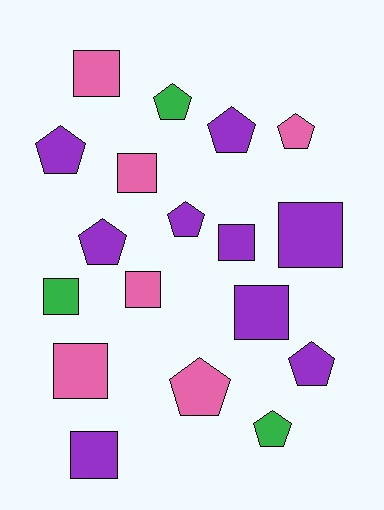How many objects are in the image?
There are 18 objects.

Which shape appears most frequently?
Pentagon, with 9 objects.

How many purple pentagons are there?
There are 5 purple pentagons.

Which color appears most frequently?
Purple, with 9 objects.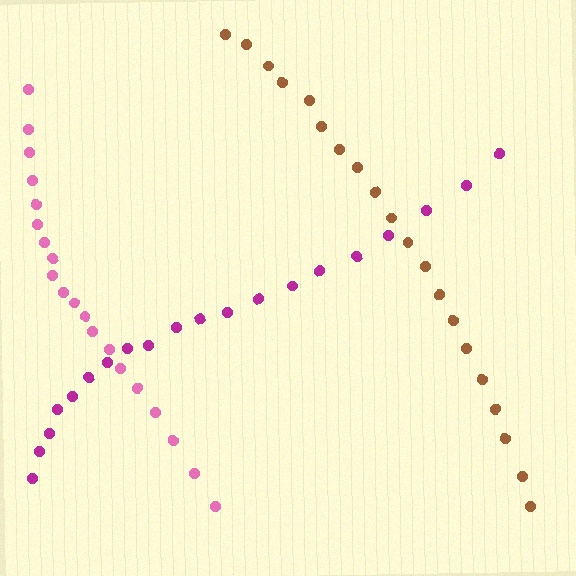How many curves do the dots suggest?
There are 3 distinct paths.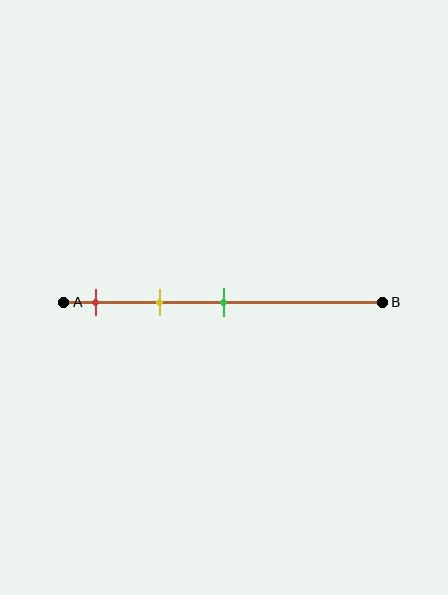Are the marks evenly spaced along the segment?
Yes, the marks are approximately evenly spaced.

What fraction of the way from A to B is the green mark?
The green mark is approximately 50% (0.5) of the way from A to B.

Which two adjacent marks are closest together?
The red and yellow marks are the closest adjacent pair.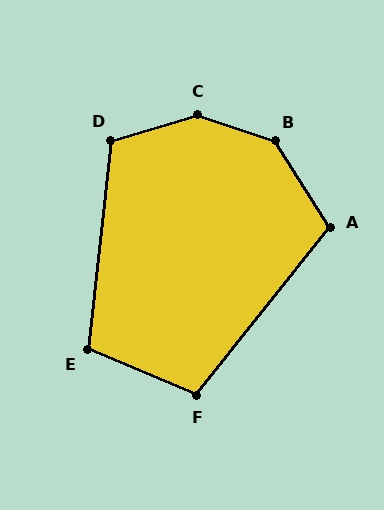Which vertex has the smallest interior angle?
F, at approximately 106 degrees.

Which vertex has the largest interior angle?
C, at approximately 144 degrees.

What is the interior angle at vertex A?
Approximately 109 degrees (obtuse).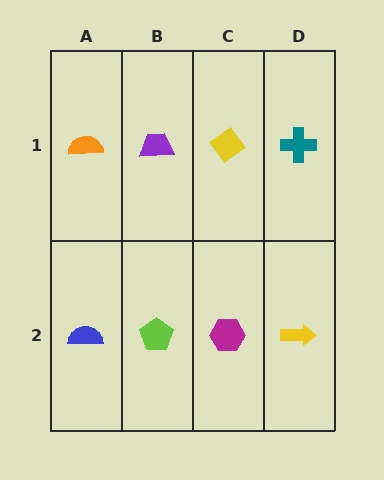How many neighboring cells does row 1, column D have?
2.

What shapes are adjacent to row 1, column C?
A magenta hexagon (row 2, column C), a purple trapezoid (row 1, column B), a teal cross (row 1, column D).